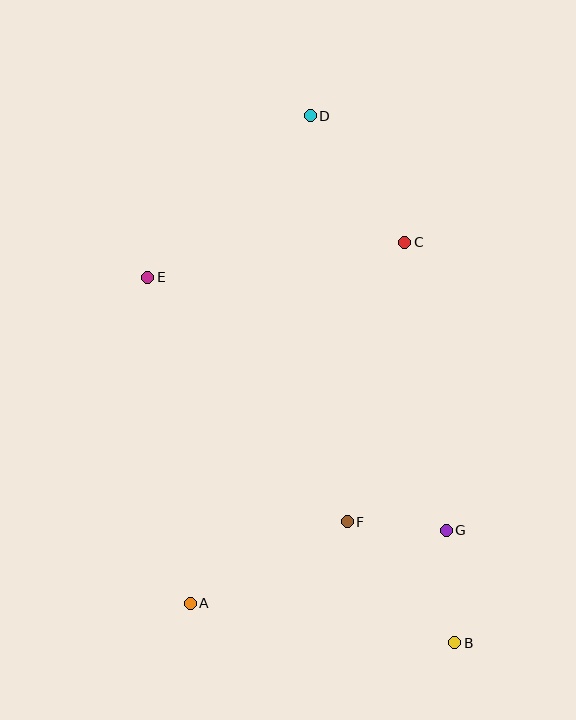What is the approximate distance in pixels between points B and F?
The distance between B and F is approximately 162 pixels.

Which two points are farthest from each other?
Points B and D are farthest from each other.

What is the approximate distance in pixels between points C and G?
The distance between C and G is approximately 291 pixels.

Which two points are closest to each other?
Points F and G are closest to each other.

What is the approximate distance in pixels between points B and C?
The distance between B and C is approximately 403 pixels.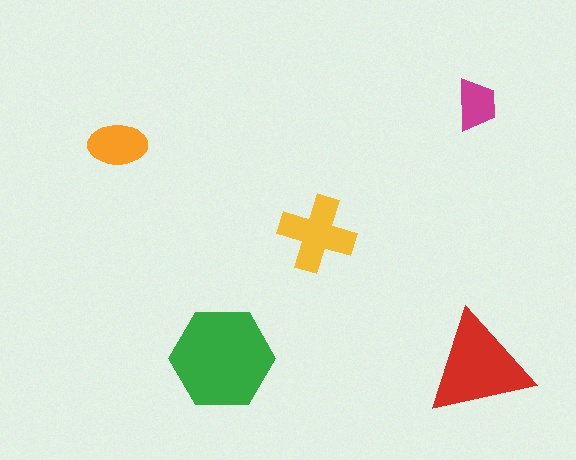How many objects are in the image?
There are 5 objects in the image.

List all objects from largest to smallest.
The green hexagon, the red triangle, the yellow cross, the orange ellipse, the magenta trapezoid.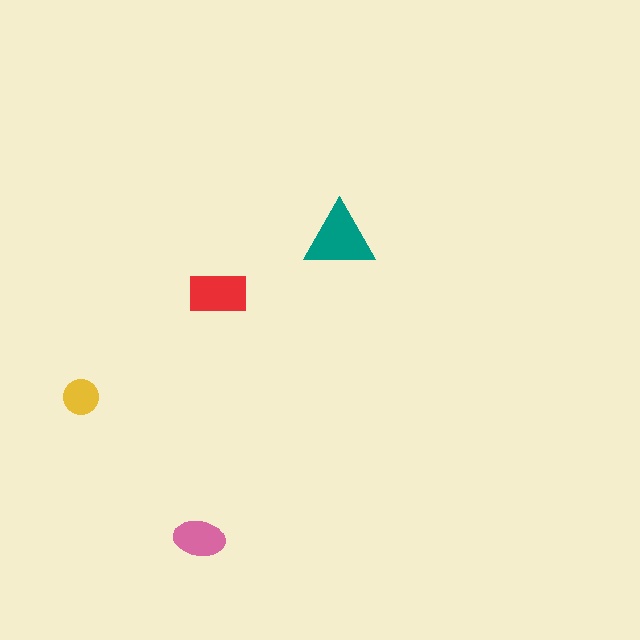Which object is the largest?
The teal triangle.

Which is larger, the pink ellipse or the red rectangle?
The red rectangle.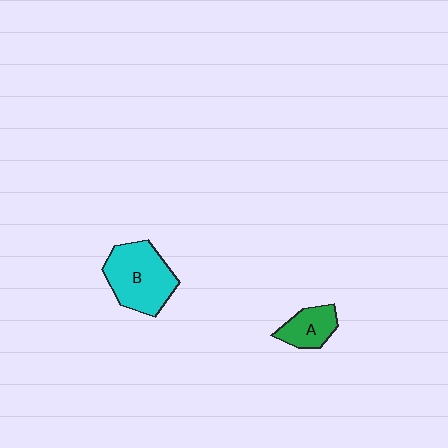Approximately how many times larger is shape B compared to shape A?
Approximately 2.0 times.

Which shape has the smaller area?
Shape A (green).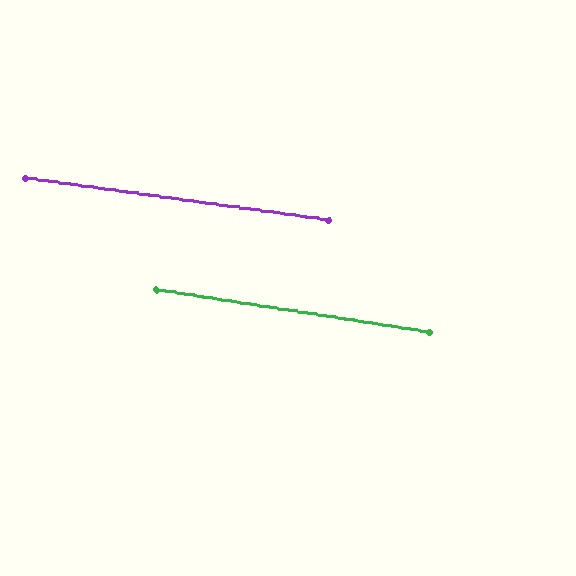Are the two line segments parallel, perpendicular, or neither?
Parallel — their directions differ by only 1.0°.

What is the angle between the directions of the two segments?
Approximately 1 degree.